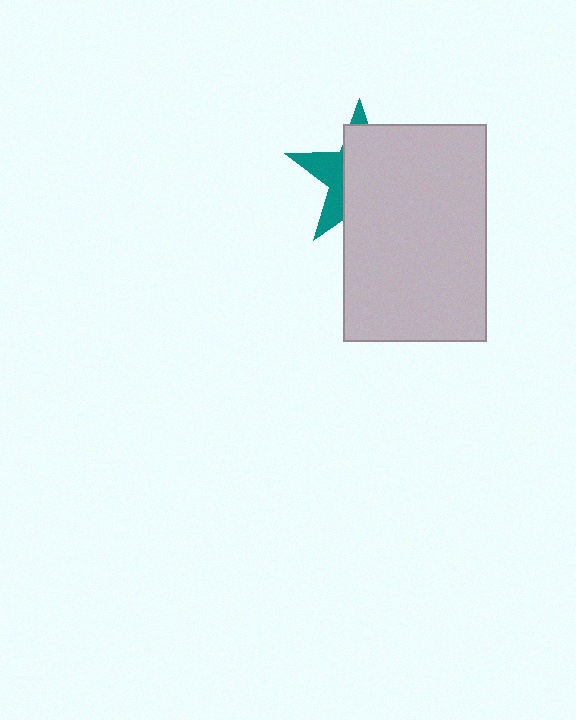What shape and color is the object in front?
The object in front is a light gray rectangle.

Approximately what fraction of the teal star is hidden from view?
Roughly 67% of the teal star is hidden behind the light gray rectangle.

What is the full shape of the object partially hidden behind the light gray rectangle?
The partially hidden object is a teal star.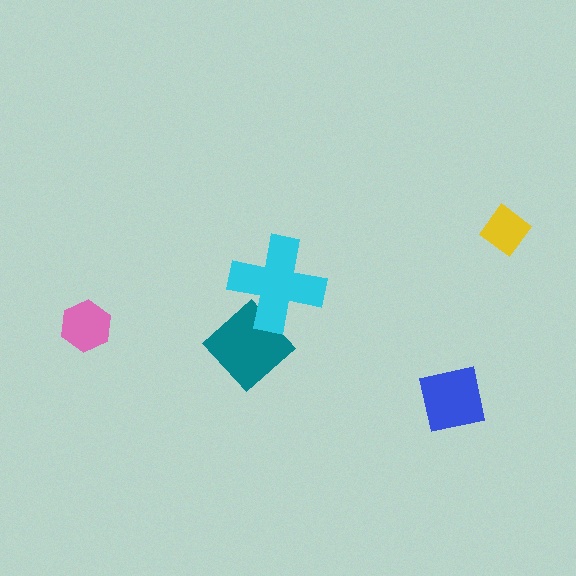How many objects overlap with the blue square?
0 objects overlap with the blue square.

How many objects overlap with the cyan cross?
1 object overlaps with the cyan cross.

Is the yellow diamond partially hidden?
No, no other shape covers it.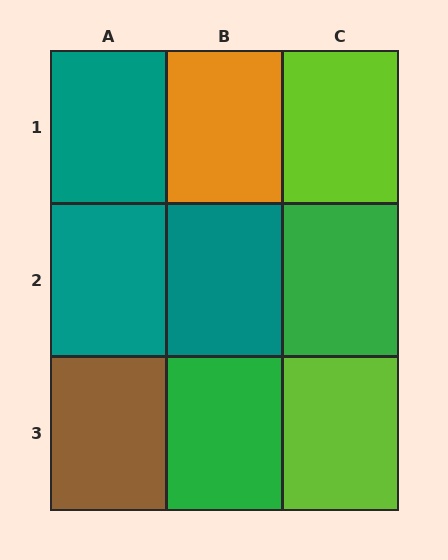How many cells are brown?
1 cell is brown.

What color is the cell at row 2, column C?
Green.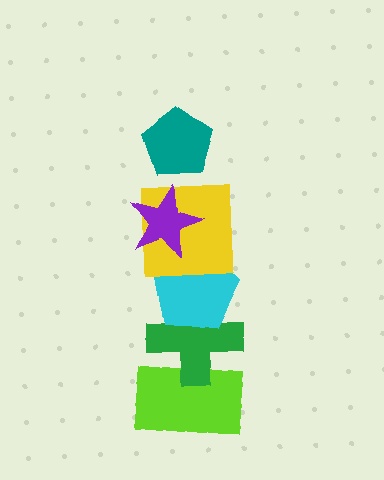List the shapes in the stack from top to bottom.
From top to bottom: the teal pentagon, the purple star, the yellow square, the cyan pentagon, the green cross, the lime rectangle.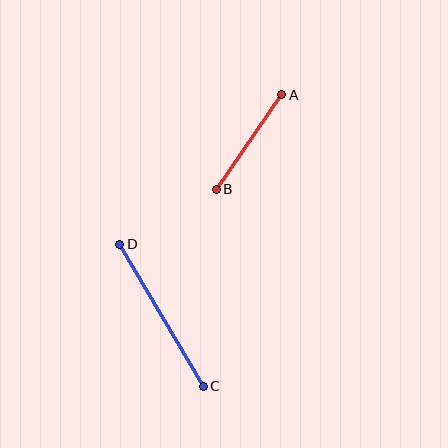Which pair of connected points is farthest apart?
Points C and D are farthest apart.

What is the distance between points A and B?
The distance is approximately 115 pixels.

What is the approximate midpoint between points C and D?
The midpoint is at approximately (162, 315) pixels.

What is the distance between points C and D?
The distance is approximately 165 pixels.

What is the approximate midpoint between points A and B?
The midpoint is at approximately (249, 142) pixels.